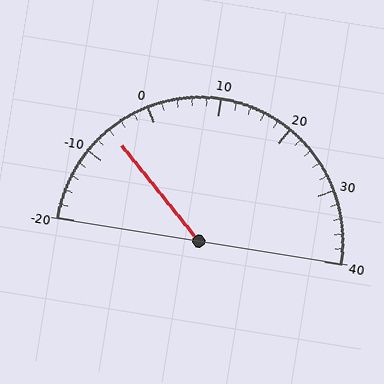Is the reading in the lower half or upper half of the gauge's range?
The reading is in the lower half of the range (-20 to 40).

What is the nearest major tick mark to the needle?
The nearest major tick mark is -10.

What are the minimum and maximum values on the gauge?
The gauge ranges from -20 to 40.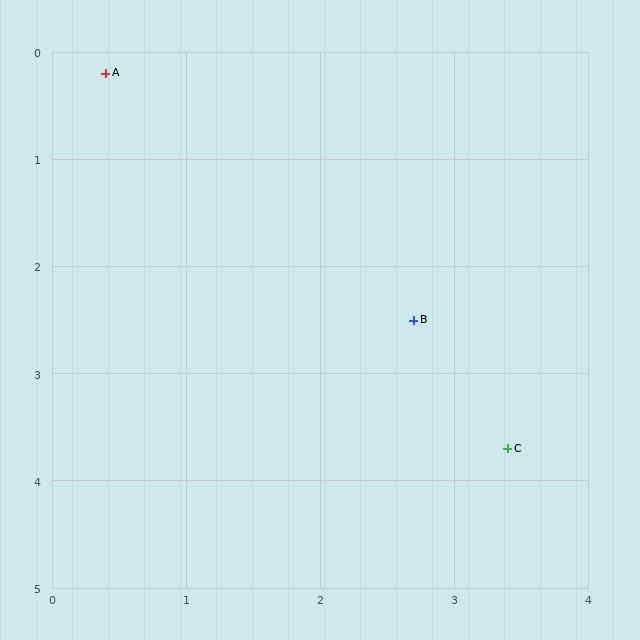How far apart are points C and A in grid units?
Points C and A are about 4.6 grid units apart.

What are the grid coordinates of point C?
Point C is at approximately (3.4, 3.7).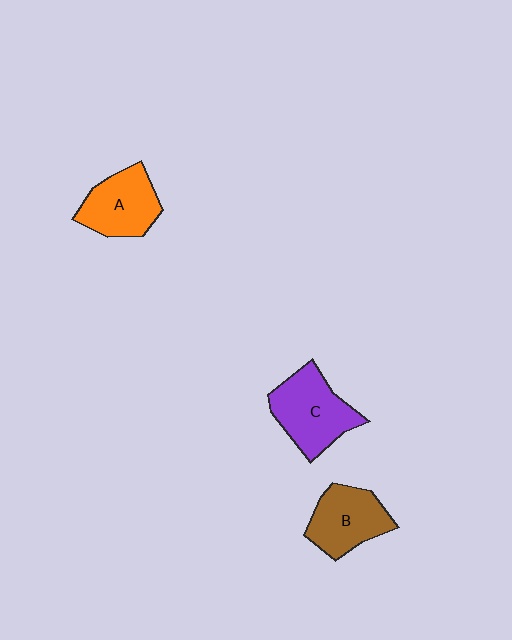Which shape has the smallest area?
Shape A (orange).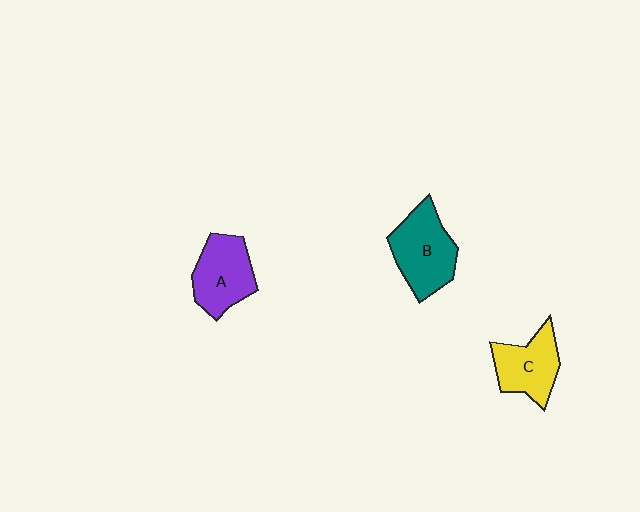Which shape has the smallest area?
Shape C (yellow).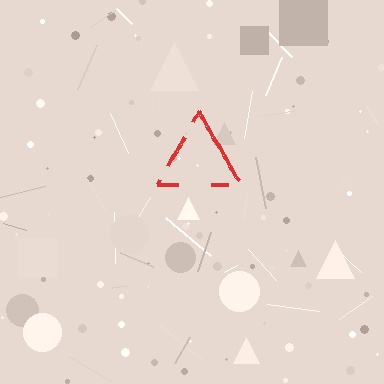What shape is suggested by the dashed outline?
The dashed outline suggests a triangle.